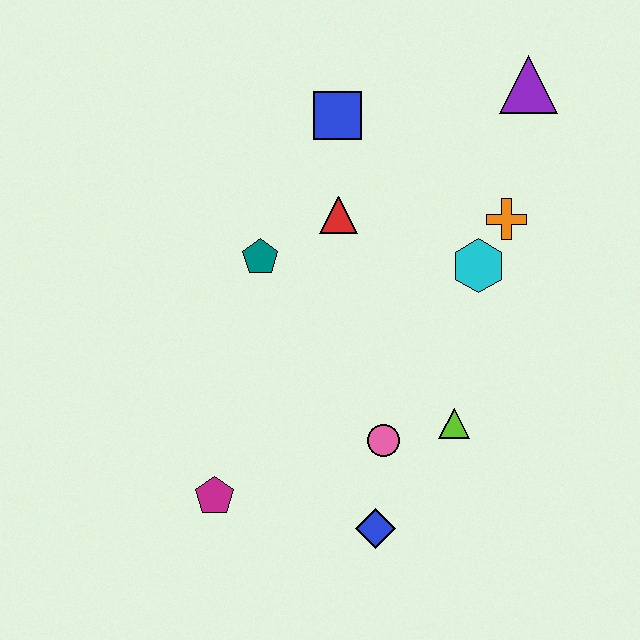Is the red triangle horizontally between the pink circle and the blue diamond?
No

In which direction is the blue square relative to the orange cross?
The blue square is to the left of the orange cross.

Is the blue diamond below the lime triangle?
Yes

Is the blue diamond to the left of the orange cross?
Yes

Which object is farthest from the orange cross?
The magenta pentagon is farthest from the orange cross.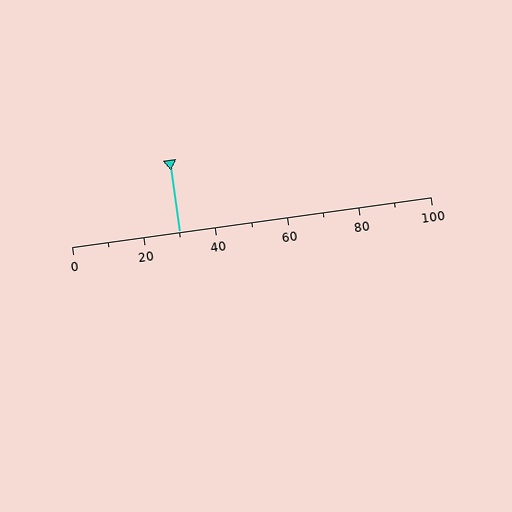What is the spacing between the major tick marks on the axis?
The major ticks are spaced 20 apart.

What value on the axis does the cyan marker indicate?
The marker indicates approximately 30.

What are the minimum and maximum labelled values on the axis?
The axis runs from 0 to 100.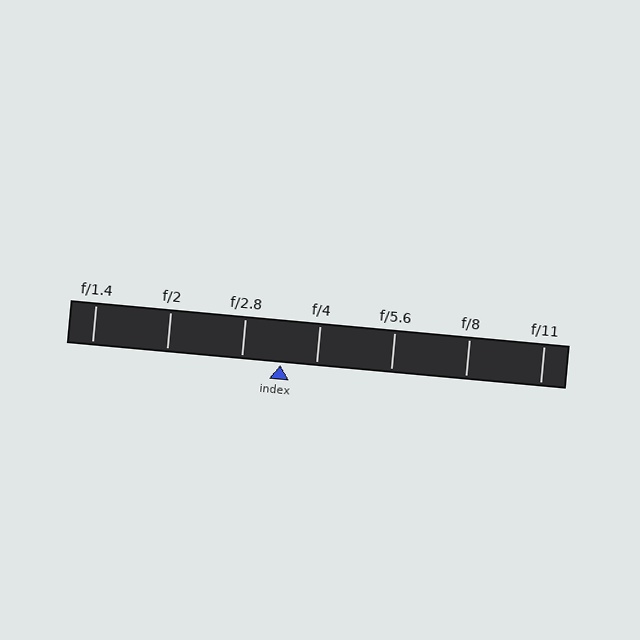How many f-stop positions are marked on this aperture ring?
There are 7 f-stop positions marked.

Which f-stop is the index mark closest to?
The index mark is closest to f/4.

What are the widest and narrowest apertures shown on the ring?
The widest aperture shown is f/1.4 and the narrowest is f/11.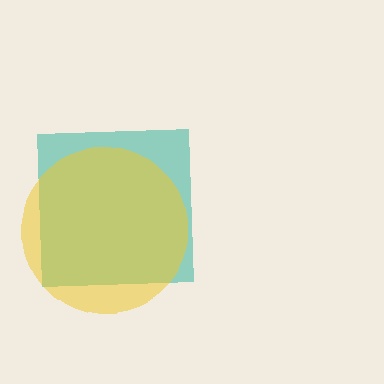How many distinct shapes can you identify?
There are 2 distinct shapes: a teal square, a yellow circle.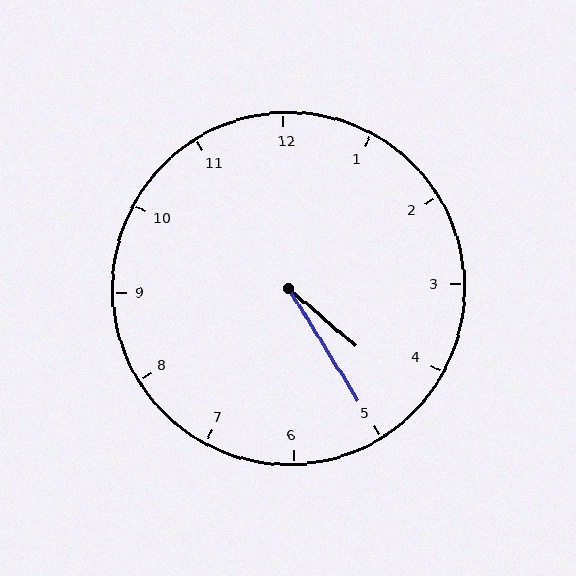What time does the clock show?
4:25.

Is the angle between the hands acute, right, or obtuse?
It is acute.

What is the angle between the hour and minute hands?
Approximately 18 degrees.